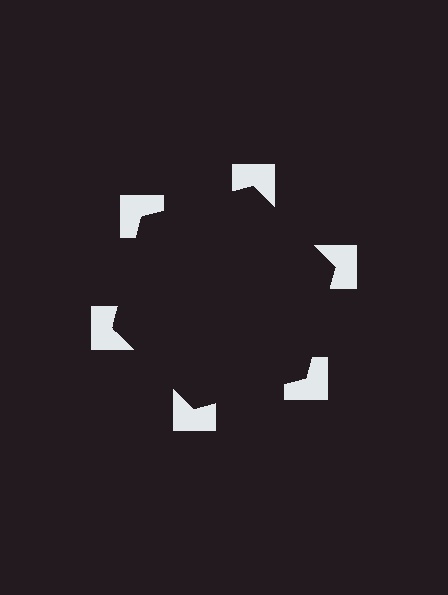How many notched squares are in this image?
There are 6 — one at each vertex of the illusory hexagon.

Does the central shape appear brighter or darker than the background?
It typically appears slightly darker than the background, even though no actual brightness change is drawn.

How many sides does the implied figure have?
6 sides.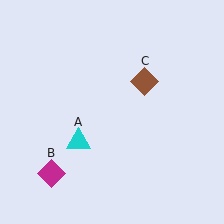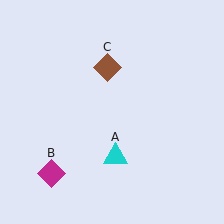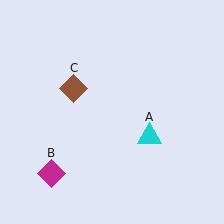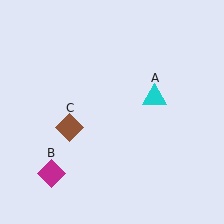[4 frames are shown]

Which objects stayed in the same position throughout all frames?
Magenta diamond (object B) remained stationary.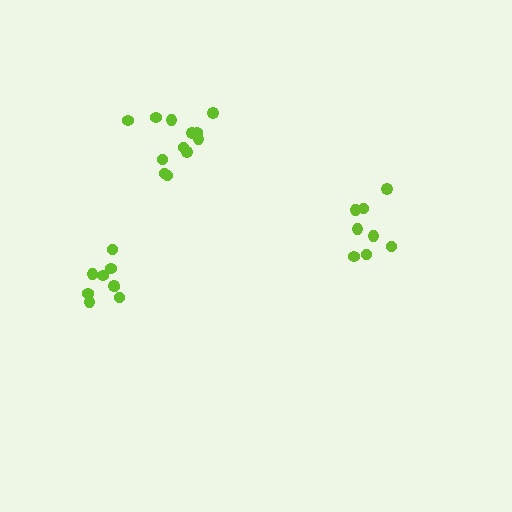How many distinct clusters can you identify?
There are 3 distinct clusters.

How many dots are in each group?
Group 1: 12 dots, Group 2: 9 dots, Group 3: 8 dots (29 total).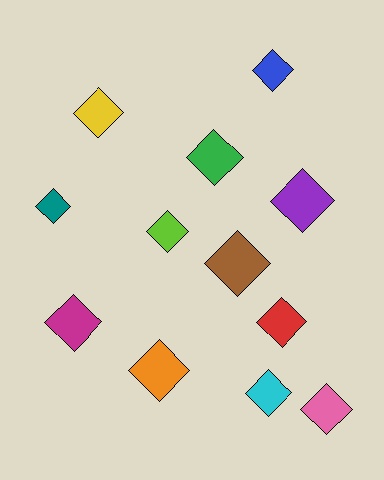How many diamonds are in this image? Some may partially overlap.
There are 12 diamonds.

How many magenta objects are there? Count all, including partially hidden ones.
There is 1 magenta object.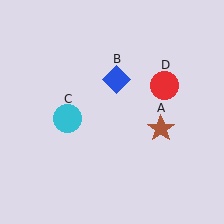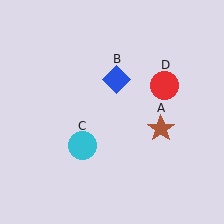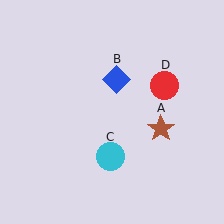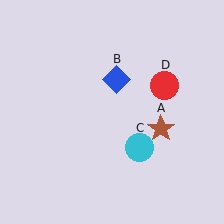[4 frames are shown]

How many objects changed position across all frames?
1 object changed position: cyan circle (object C).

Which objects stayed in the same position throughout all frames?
Brown star (object A) and blue diamond (object B) and red circle (object D) remained stationary.